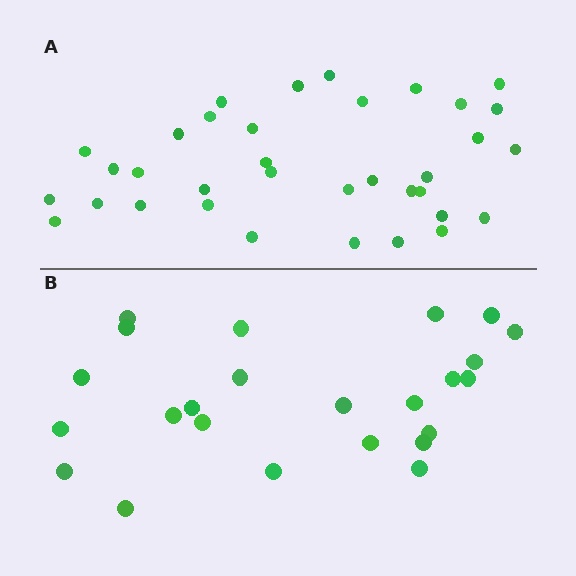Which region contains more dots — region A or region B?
Region A (the top region) has more dots.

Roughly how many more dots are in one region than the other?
Region A has roughly 12 or so more dots than region B.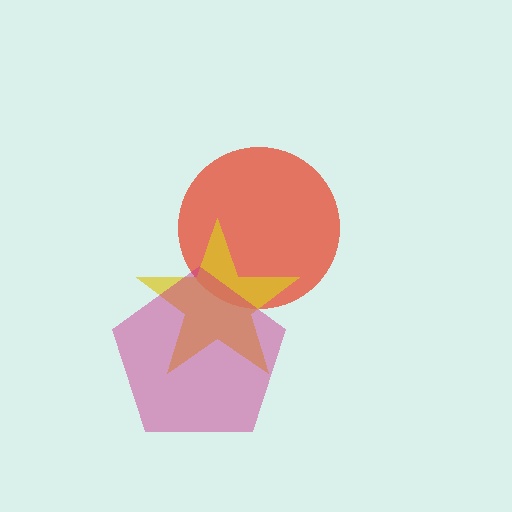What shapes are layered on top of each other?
The layered shapes are: a red circle, a yellow star, a magenta pentagon.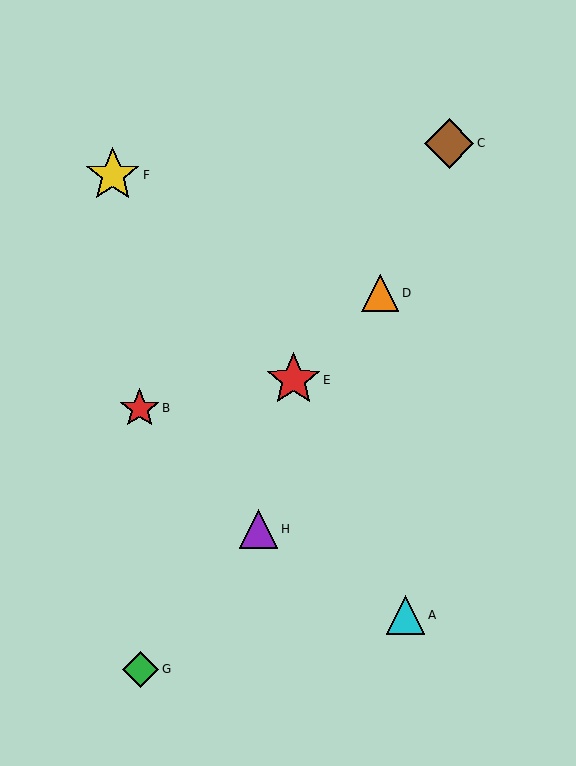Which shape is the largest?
The yellow star (labeled F) is the largest.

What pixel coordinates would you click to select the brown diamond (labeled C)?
Click at (449, 143) to select the brown diamond C.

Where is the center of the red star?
The center of the red star is at (293, 380).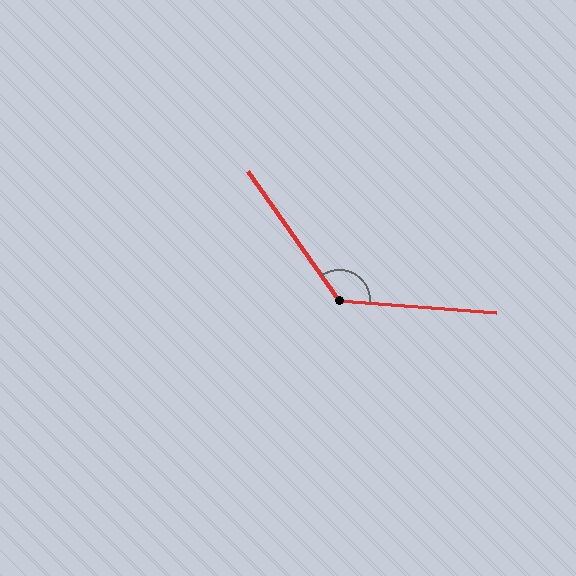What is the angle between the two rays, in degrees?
Approximately 130 degrees.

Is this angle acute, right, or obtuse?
It is obtuse.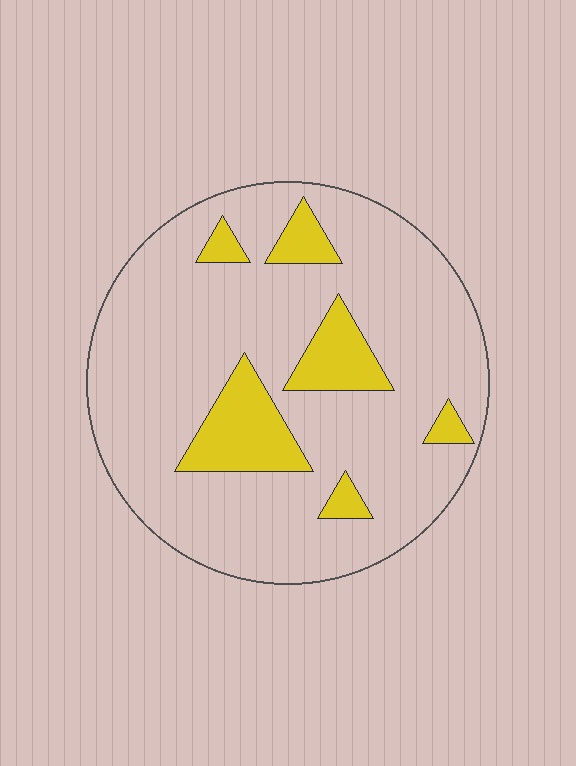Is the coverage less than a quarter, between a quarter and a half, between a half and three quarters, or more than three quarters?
Less than a quarter.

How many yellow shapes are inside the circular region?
6.